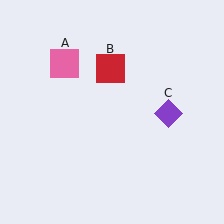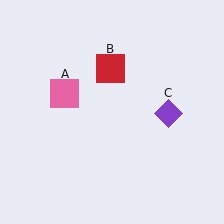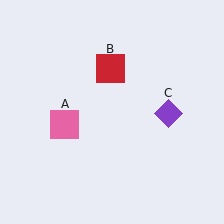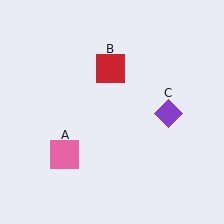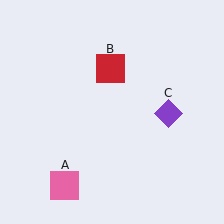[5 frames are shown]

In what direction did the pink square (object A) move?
The pink square (object A) moved down.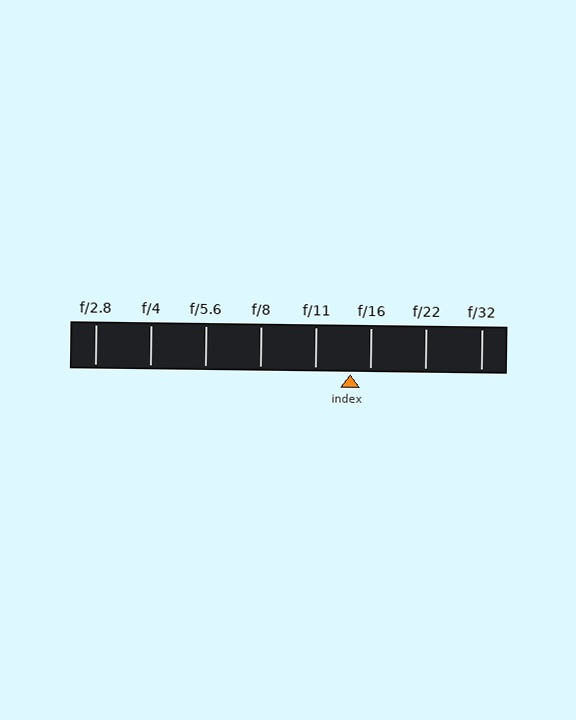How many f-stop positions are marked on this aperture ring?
There are 8 f-stop positions marked.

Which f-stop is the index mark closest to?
The index mark is closest to f/16.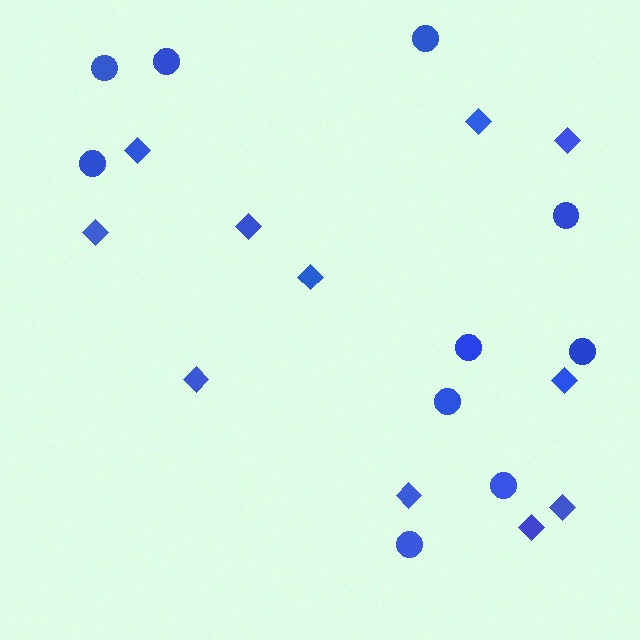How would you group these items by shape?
There are 2 groups: one group of circles (10) and one group of diamonds (11).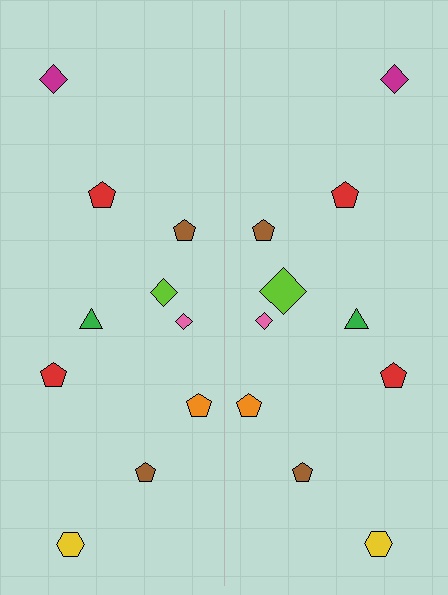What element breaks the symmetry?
The lime diamond on the right side has a different size than its mirror counterpart.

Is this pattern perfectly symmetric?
No, the pattern is not perfectly symmetric. The lime diamond on the right side has a different size than its mirror counterpart.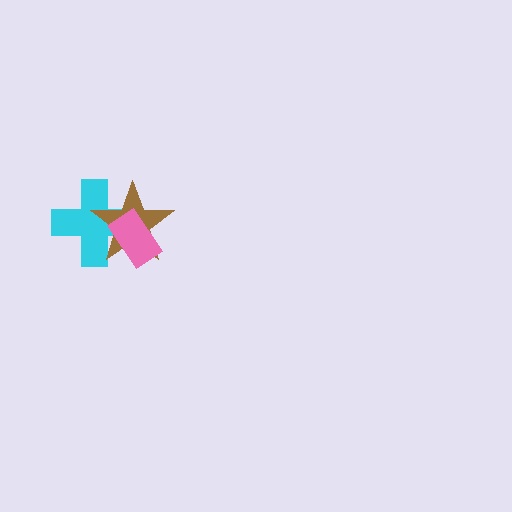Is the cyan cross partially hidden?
Yes, it is partially covered by another shape.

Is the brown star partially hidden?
Yes, it is partially covered by another shape.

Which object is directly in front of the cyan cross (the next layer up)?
The brown star is directly in front of the cyan cross.